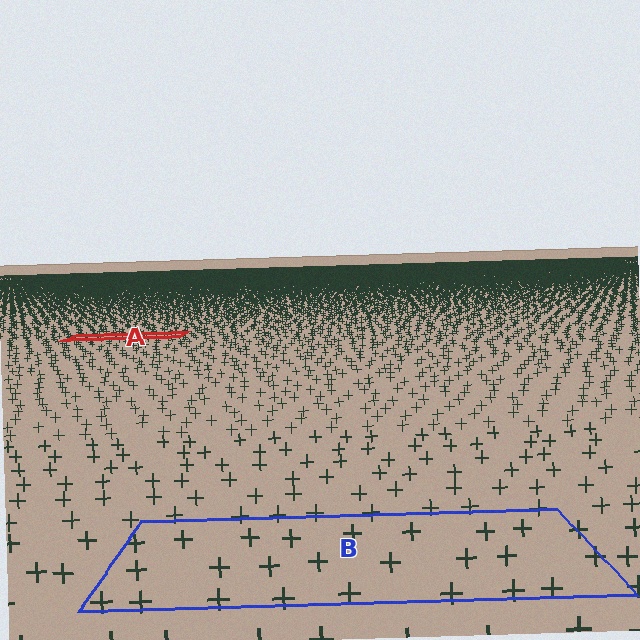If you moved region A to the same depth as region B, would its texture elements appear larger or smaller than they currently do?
They would appear larger. At a closer depth, the same texture elements are projected at a bigger on-screen size.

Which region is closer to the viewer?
Region B is closer. The texture elements there are larger and more spread out.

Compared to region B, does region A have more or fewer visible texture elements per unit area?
Region A has more texture elements per unit area — they are packed more densely because it is farther away.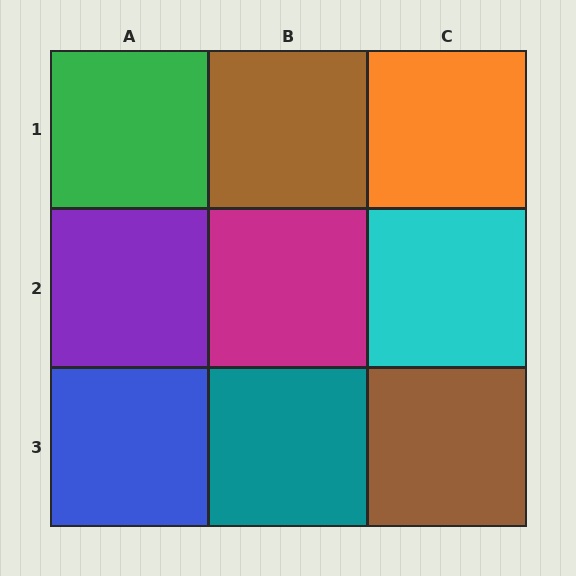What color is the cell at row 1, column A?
Green.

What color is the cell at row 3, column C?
Brown.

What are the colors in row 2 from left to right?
Purple, magenta, cyan.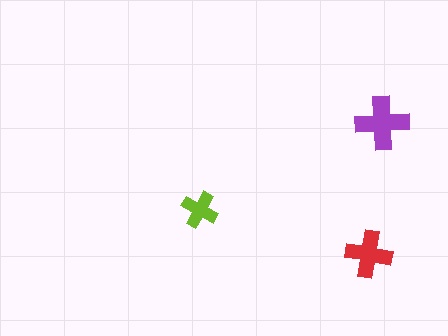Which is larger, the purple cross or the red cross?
The purple one.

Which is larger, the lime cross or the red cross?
The red one.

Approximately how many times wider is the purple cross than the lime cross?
About 1.5 times wider.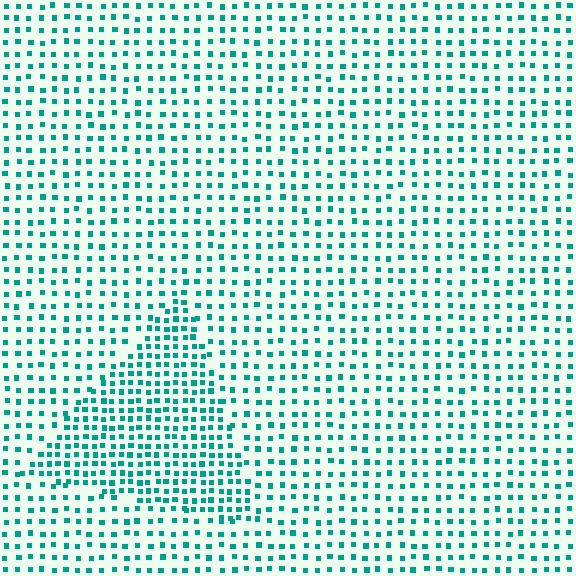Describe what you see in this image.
The image contains small teal elements arranged at two different densities. A triangle-shaped region is visible where the elements are more densely packed than the surrounding area.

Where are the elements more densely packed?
The elements are more densely packed inside the triangle boundary.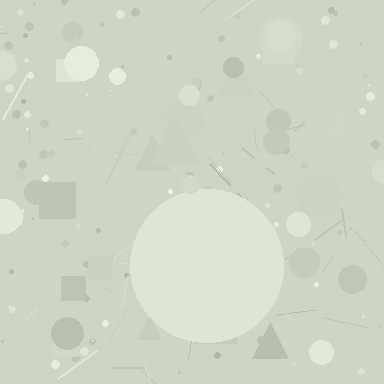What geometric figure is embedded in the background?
A circle is embedded in the background.